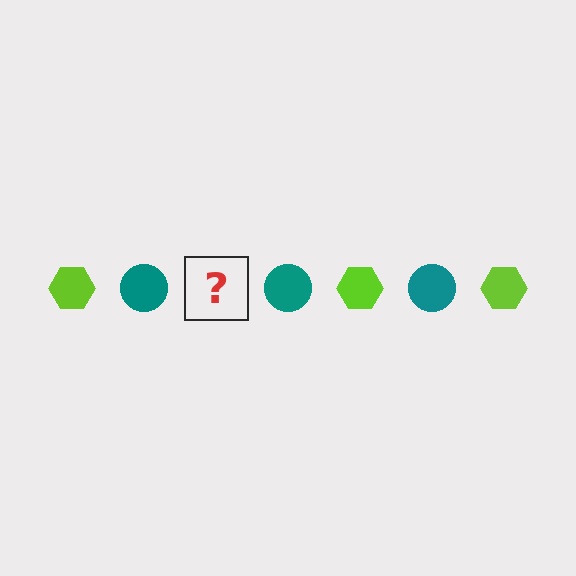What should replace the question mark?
The question mark should be replaced with a lime hexagon.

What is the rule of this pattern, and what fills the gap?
The rule is that the pattern alternates between lime hexagon and teal circle. The gap should be filled with a lime hexagon.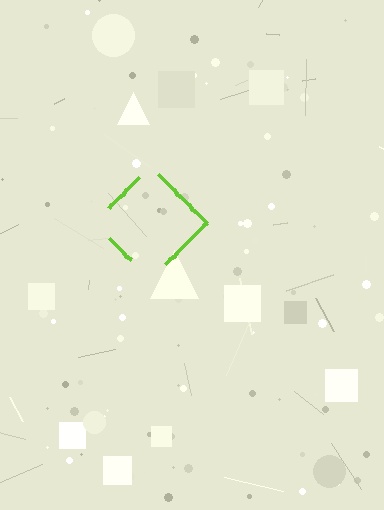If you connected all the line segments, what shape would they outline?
They would outline a diamond.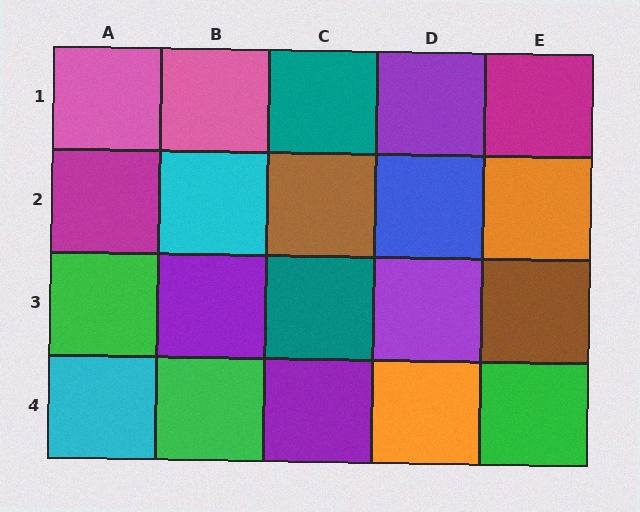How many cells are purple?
4 cells are purple.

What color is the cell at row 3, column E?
Brown.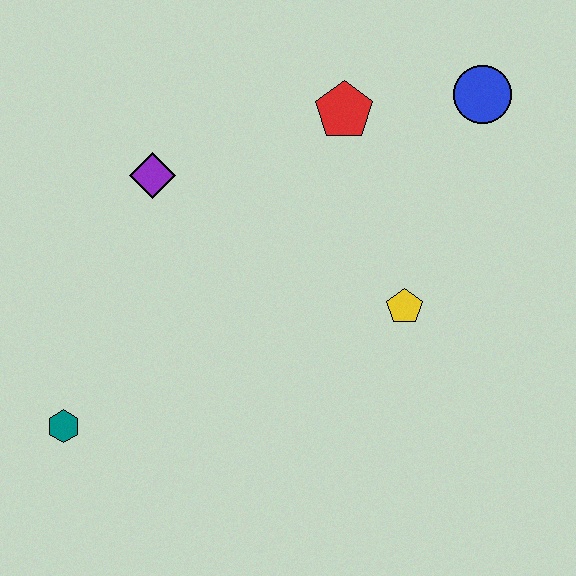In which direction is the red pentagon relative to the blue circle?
The red pentagon is to the left of the blue circle.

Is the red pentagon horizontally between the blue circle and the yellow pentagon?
No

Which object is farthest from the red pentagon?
The teal hexagon is farthest from the red pentagon.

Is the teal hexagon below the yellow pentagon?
Yes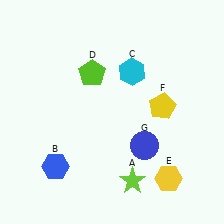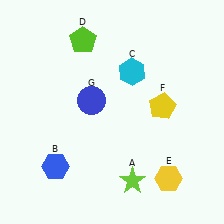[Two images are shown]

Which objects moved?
The objects that moved are: the lime pentagon (D), the blue circle (G).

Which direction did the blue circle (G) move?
The blue circle (G) moved left.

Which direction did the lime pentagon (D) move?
The lime pentagon (D) moved up.